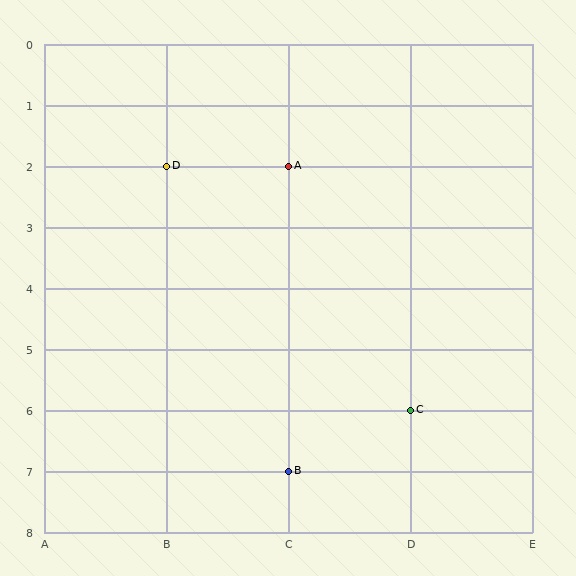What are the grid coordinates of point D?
Point D is at grid coordinates (B, 2).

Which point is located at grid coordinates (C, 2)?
Point A is at (C, 2).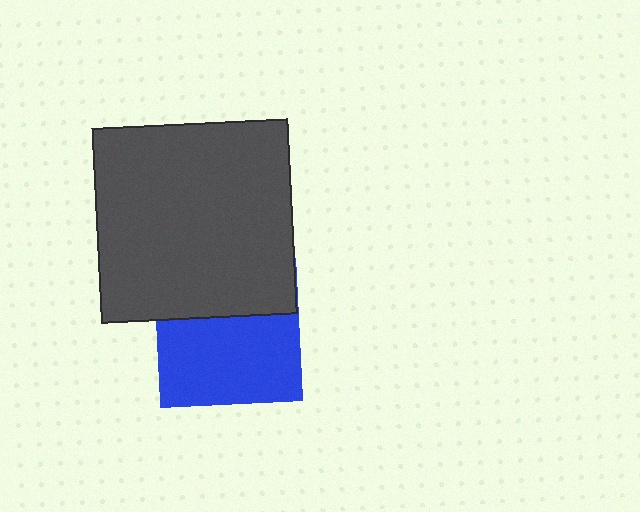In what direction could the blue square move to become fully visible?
The blue square could move down. That would shift it out from behind the dark gray square entirely.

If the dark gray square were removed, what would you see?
You would see the complete blue square.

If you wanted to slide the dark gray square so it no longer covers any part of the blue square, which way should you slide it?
Slide it up — that is the most direct way to separate the two shapes.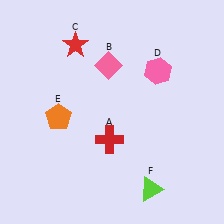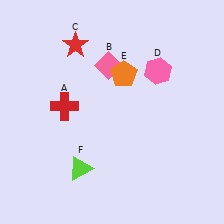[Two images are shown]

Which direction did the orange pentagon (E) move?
The orange pentagon (E) moved right.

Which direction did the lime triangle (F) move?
The lime triangle (F) moved left.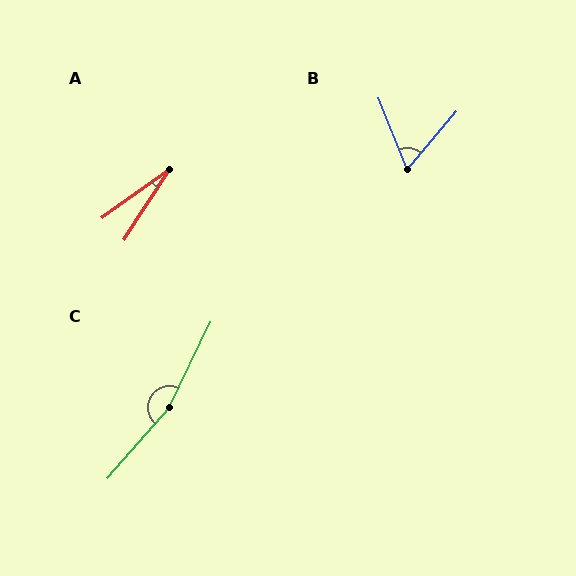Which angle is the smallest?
A, at approximately 22 degrees.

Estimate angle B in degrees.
Approximately 62 degrees.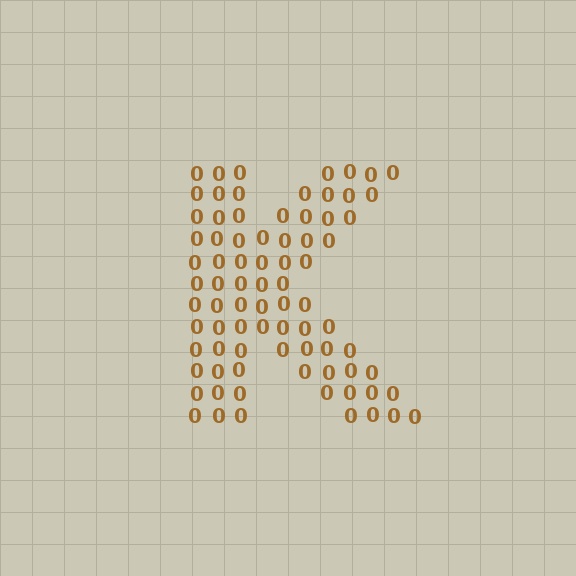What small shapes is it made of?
It is made of small digit 0's.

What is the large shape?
The large shape is the letter K.